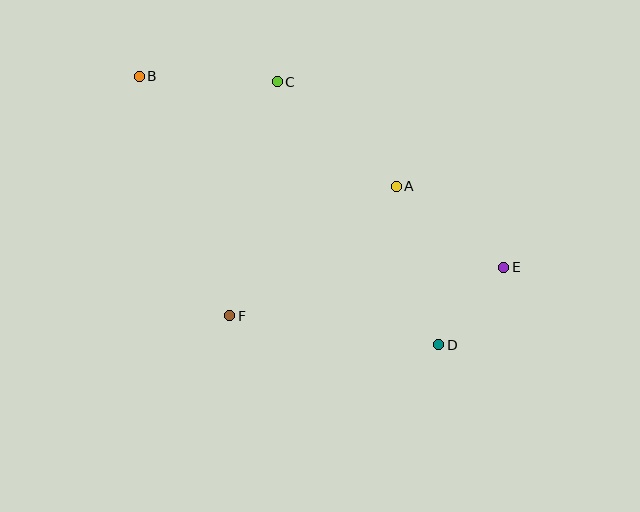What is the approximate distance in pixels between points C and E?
The distance between C and E is approximately 293 pixels.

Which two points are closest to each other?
Points D and E are closest to each other.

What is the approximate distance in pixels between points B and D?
The distance between B and D is approximately 402 pixels.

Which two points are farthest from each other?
Points B and E are farthest from each other.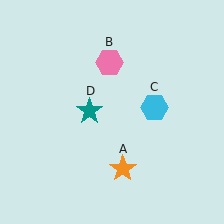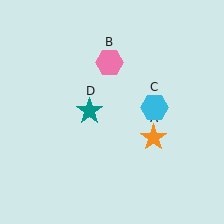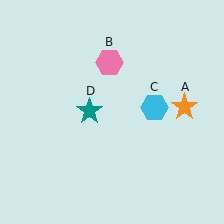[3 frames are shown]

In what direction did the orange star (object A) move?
The orange star (object A) moved up and to the right.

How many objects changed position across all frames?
1 object changed position: orange star (object A).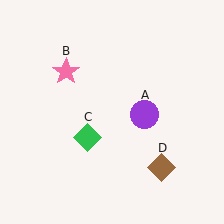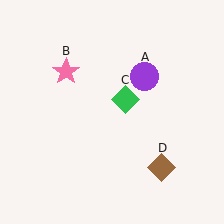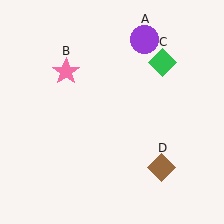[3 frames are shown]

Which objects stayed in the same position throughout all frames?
Pink star (object B) and brown diamond (object D) remained stationary.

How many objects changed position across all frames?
2 objects changed position: purple circle (object A), green diamond (object C).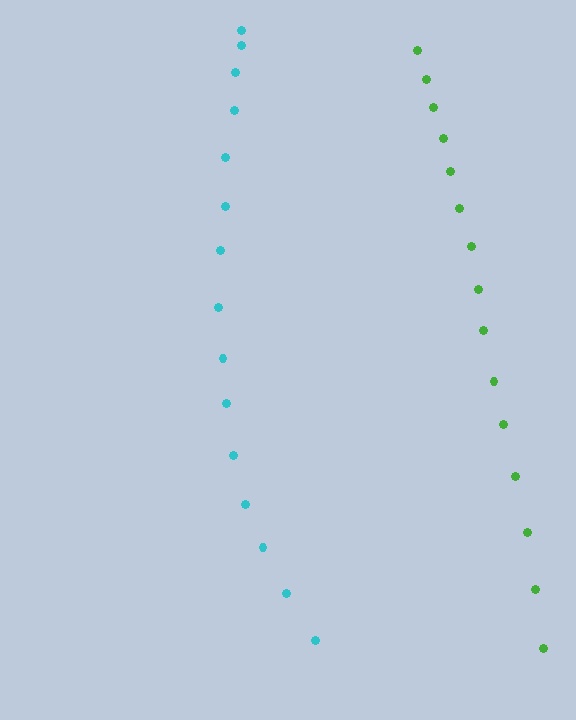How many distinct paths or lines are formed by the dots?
There are 2 distinct paths.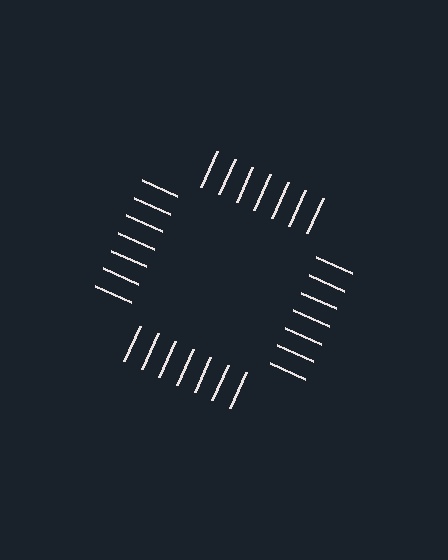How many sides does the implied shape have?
4 sides — the line-ends trace a square.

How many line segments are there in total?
28 — 7 along each of the 4 edges.